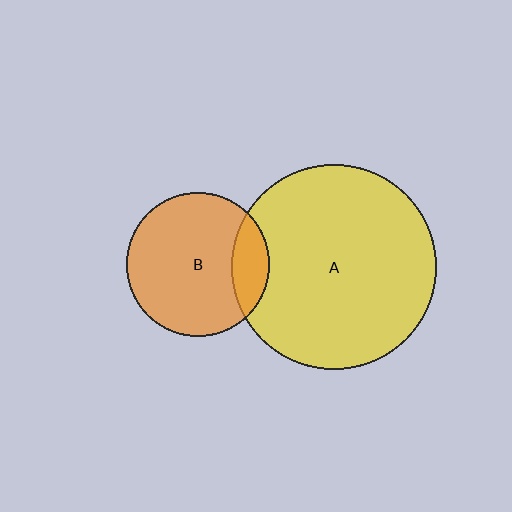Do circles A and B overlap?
Yes.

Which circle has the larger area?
Circle A (yellow).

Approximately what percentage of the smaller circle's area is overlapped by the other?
Approximately 15%.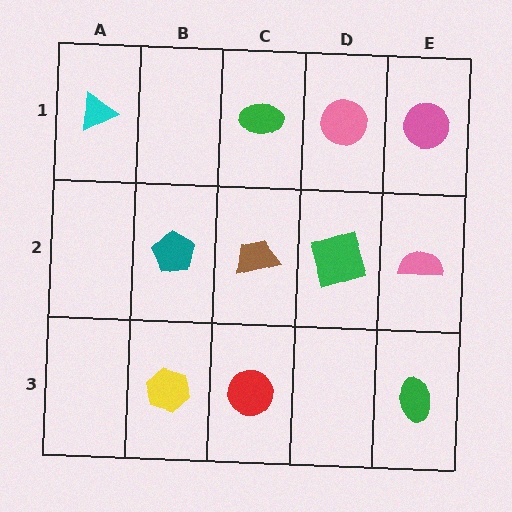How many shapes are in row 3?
3 shapes.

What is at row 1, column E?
A pink circle.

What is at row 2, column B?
A teal pentagon.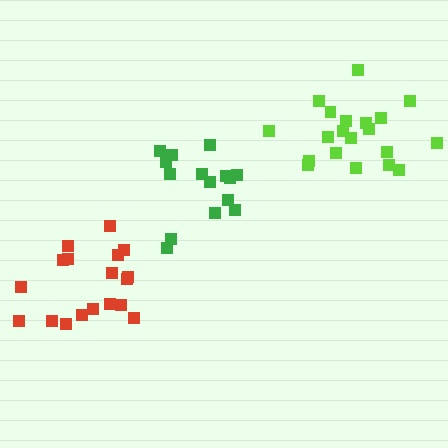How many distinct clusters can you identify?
There are 3 distinct clusters.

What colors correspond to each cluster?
The clusters are colored: lime, green, red.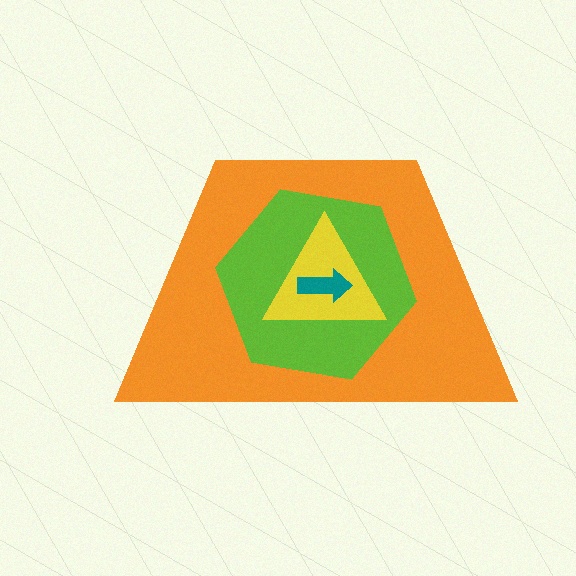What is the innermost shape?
The teal arrow.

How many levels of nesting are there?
4.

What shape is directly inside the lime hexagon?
The yellow triangle.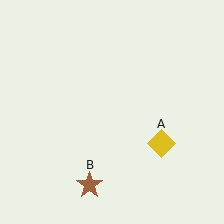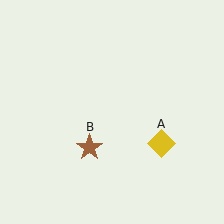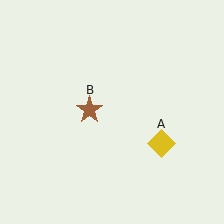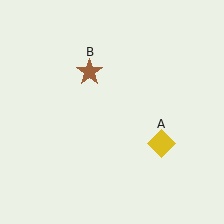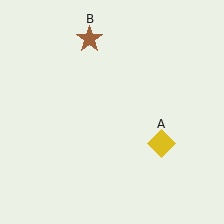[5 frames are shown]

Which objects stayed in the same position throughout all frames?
Yellow diamond (object A) remained stationary.